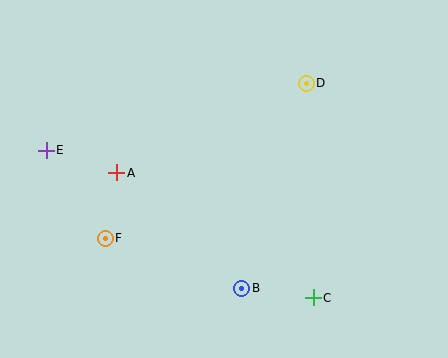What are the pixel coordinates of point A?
Point A is at (117, 173).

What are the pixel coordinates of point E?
Point E is at (46, 150).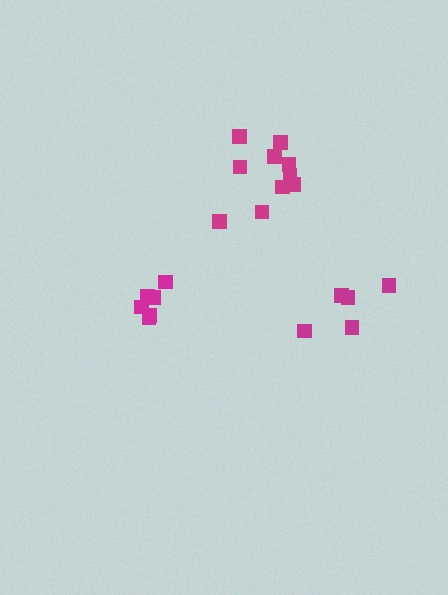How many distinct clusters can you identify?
There are 3 distinct clusters.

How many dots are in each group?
Group 1: 6 dots, Group 2: 5 dots, Group 3: 10 dots (21 total).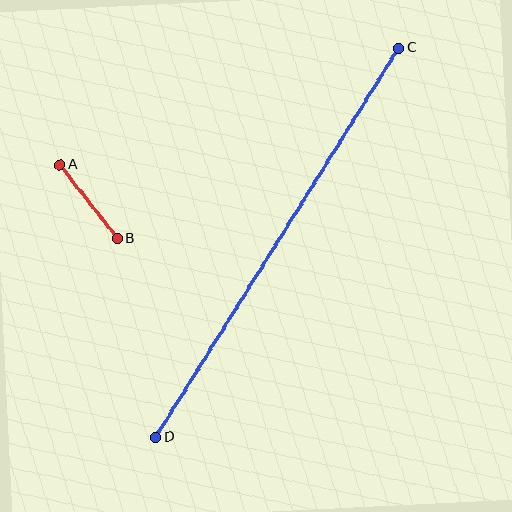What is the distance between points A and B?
The distance is approximately 93 pixels.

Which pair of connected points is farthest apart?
Points C and D are farthest apart.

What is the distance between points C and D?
The distance is approximately 459 pixels.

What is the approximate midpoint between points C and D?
The midpoint is at approximately (277, 243) pixels.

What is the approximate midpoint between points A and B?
The midpoint is at approximately (89, 202) pixels.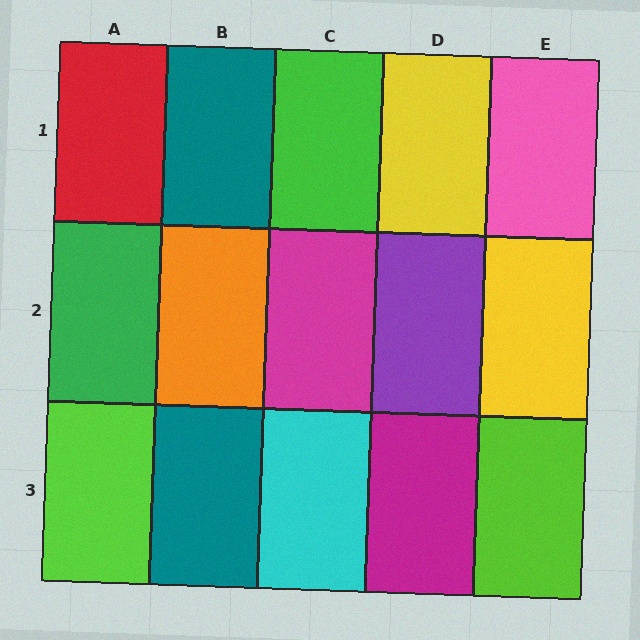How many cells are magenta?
2 cells are magenta.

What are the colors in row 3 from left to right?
Lime, teal, cyan, magenta, lime.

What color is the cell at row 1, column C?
Green.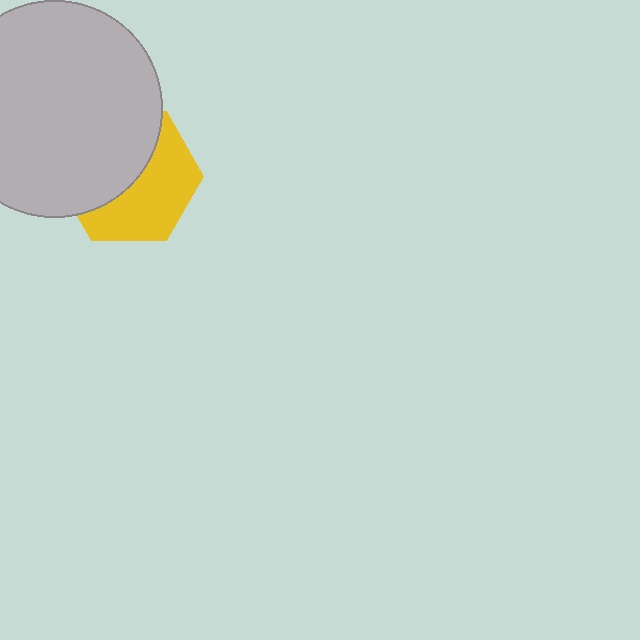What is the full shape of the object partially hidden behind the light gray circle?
The partially hidden object is a yellow hexagon.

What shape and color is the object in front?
The object in front is a light gray circle.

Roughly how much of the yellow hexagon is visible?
About half of it is visible (roughly 50%).